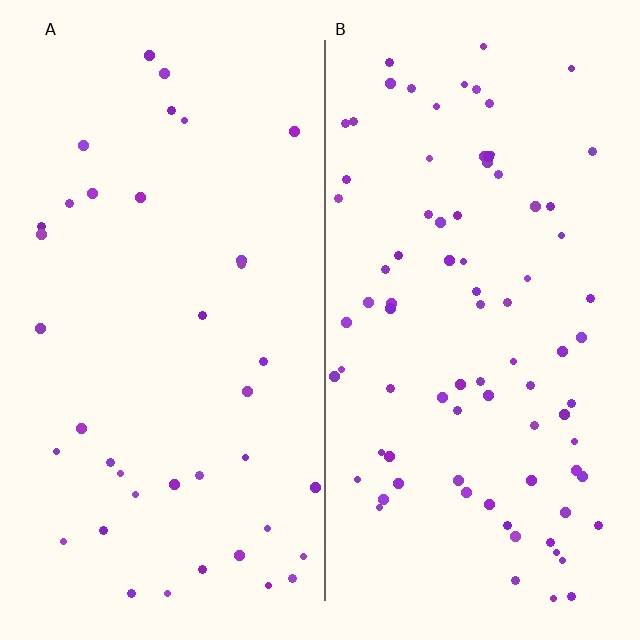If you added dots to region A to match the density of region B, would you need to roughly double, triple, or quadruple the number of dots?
Approximately double.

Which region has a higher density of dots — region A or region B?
B (the right).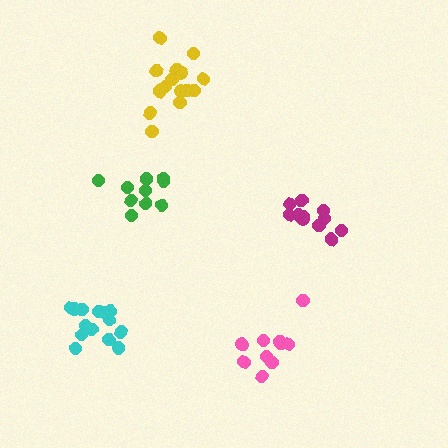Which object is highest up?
The yellow cluster is topmost.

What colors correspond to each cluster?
The clusters are colored: green, pink, cyan, yellow, magenta.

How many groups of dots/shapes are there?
There are 5 groups.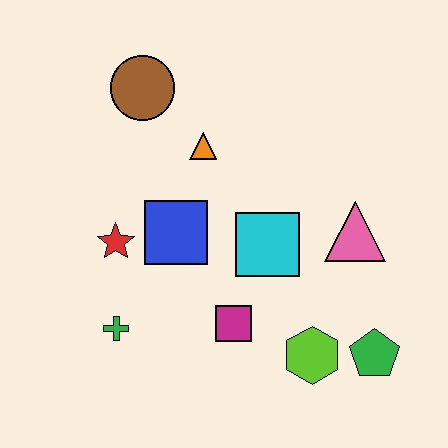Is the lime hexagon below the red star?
Yes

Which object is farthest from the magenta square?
The brown circle is farthest from the magenta square.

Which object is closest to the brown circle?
The orange triangle is closest to the brown circle.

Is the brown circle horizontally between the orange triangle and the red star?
Yes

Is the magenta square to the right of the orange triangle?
Yes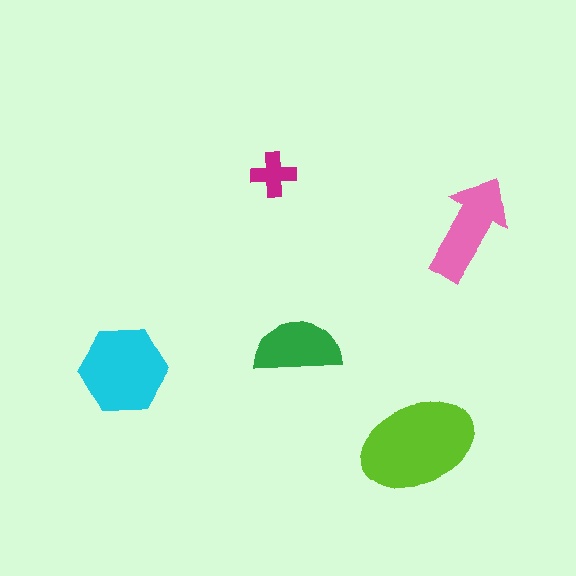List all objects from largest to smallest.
The lime ellipse, the cyan hexagon, the pink arrow, the green semicircle, the magenta cross.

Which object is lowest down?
The lime ellipse is bottommost.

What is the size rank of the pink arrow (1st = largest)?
3rd.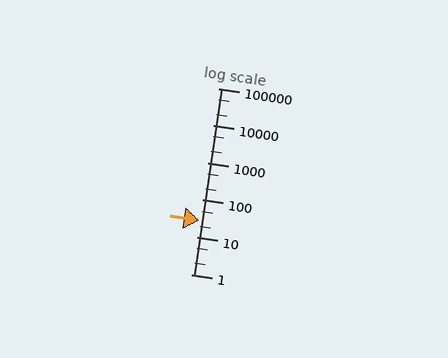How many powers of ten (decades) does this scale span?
The scale spans 5 decades, from 1 to 100000.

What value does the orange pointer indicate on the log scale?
The pointer indicates approximately 29.